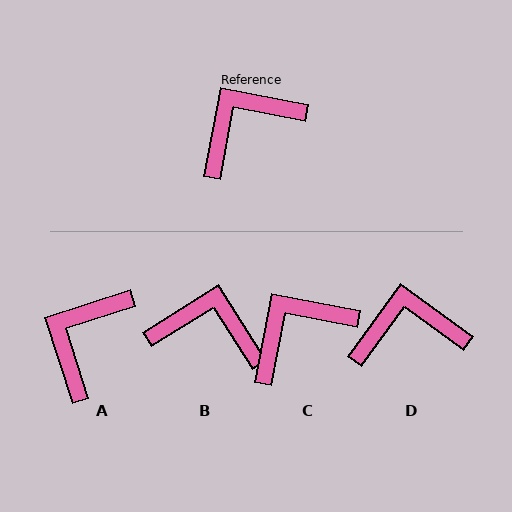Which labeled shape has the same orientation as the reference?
C.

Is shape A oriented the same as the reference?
No, it is off by about 29 degrees.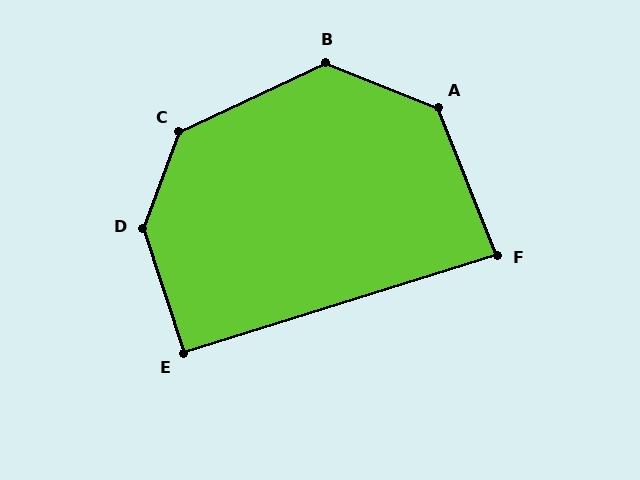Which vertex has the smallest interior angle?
F, at approximately 86 degrees.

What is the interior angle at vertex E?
Approximately 91 degrees (approximately right).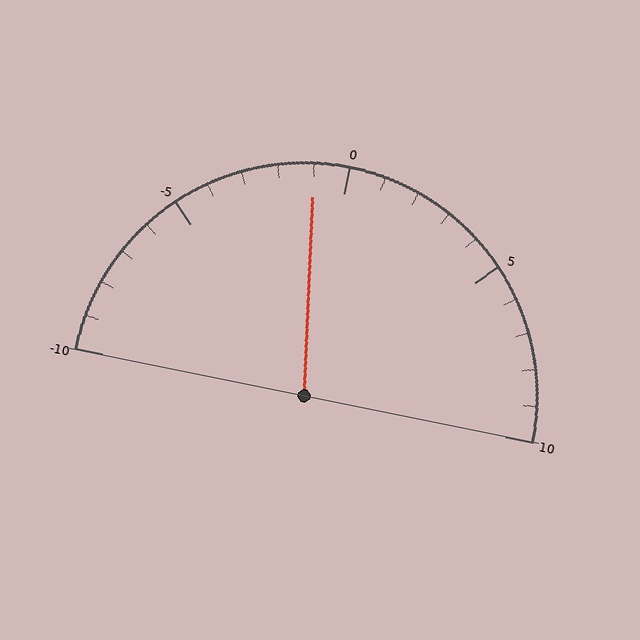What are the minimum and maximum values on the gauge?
The gauge ranges from -10 to 10.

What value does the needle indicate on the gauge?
The needle indicates approximately -1.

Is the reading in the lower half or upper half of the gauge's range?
The reading is in the lower half of the range (-10 to 10).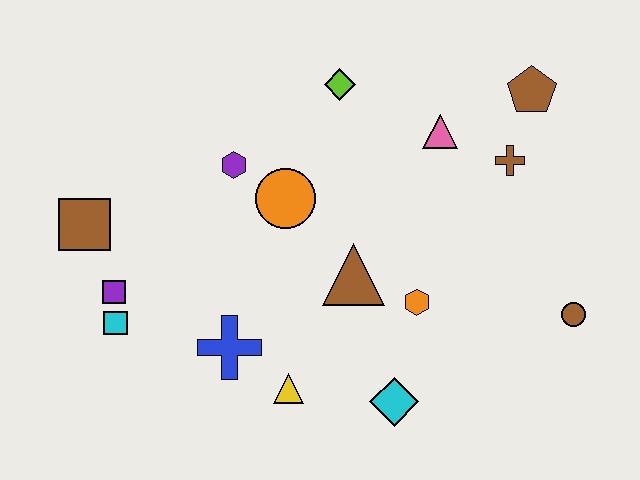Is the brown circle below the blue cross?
No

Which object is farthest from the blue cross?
The brown pentagon is farthest from the blue cross.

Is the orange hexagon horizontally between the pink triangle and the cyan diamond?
Yes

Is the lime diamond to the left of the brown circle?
Yes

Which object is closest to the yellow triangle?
The blue cross is closest to the yellow triangle.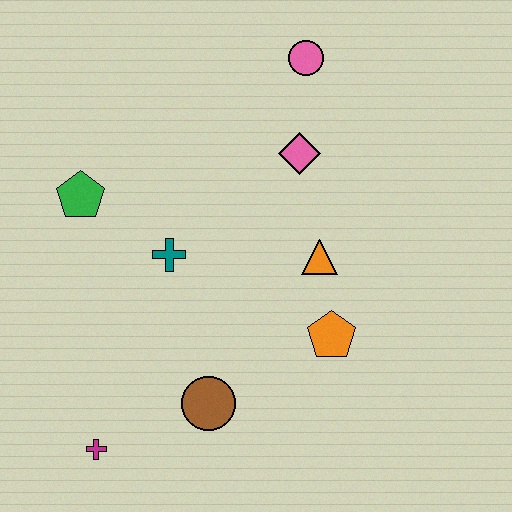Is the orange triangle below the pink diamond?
Yes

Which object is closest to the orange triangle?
The orange pentagon is closest to the orange triangle.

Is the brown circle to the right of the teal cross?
Yes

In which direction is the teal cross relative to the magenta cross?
The teal cross is above the magenta cross.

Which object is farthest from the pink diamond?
The magenta cross is farthest from the pink diamond.